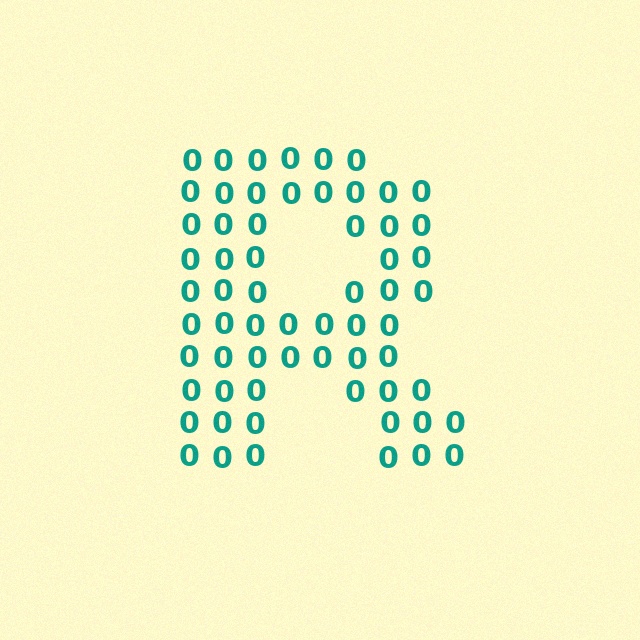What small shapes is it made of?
It is made of small digit 0's.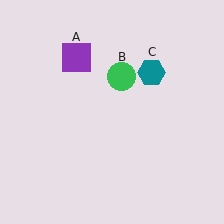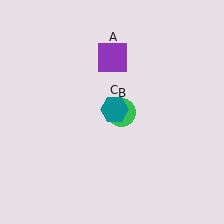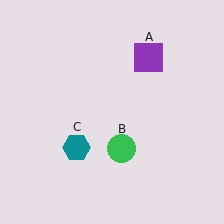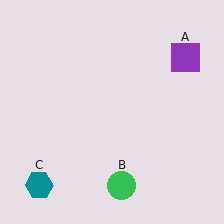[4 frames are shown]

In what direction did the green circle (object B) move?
The green circle (object B) moved down.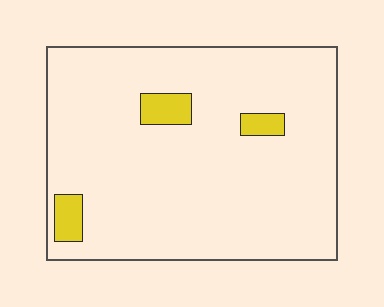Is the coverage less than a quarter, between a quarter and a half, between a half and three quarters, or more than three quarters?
Less than a quarter.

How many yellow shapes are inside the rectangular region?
3.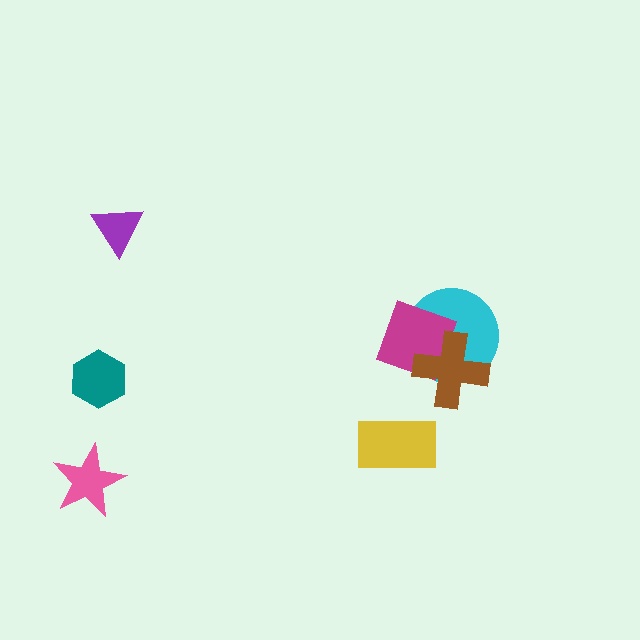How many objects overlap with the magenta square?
2 objects overlap with the magenta square.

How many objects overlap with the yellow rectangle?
0 objects overlap with the yellow rectangle.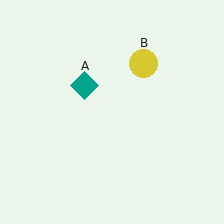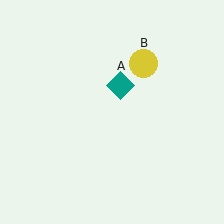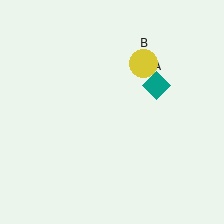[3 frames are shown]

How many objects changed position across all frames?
1 object changed position: teal diamond (object A).